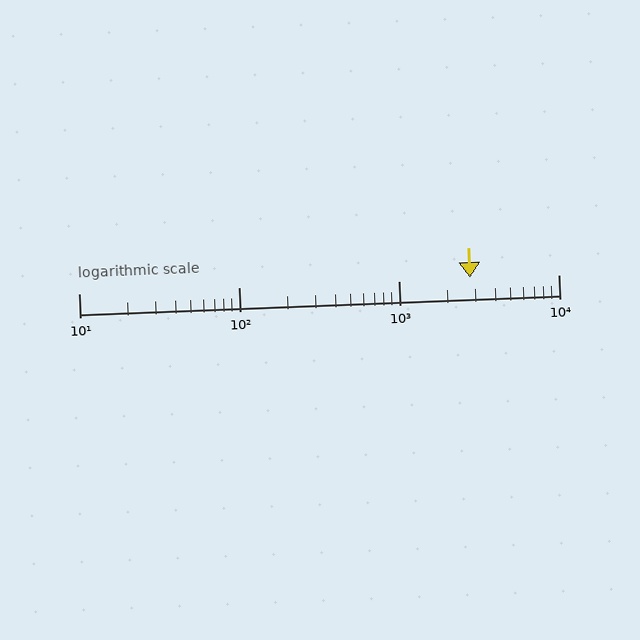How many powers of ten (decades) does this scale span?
The scale spans 3 decades, from 10 to 10000.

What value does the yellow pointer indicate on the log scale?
The pointer indicates approximately 2800.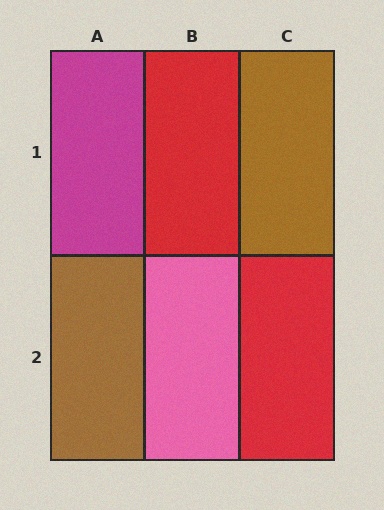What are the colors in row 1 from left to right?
Magenta, red, brown.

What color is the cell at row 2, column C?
Red.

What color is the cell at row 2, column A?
Brown.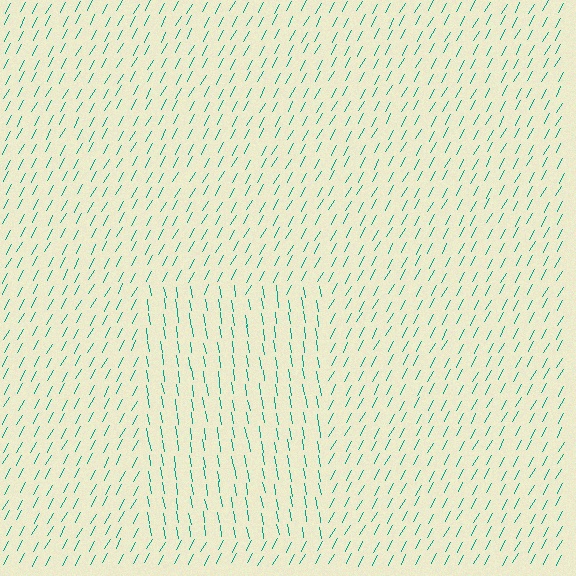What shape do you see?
I see a rectangle.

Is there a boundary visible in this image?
Yes, there is a texture boundary formed by a change in line orientation.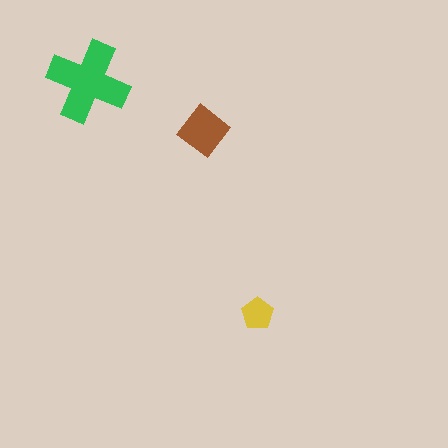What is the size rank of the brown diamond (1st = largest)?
2nd.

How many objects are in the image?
There are 3 objects in the image.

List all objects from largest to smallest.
The green cross, the brown diamond, the yellow pentagon.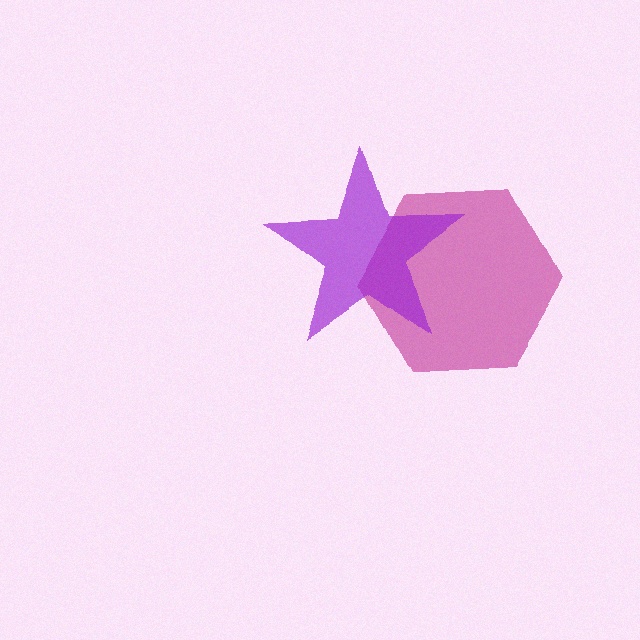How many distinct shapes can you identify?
There are 2 distinct shapes: a magenta hexagon, a purple star.